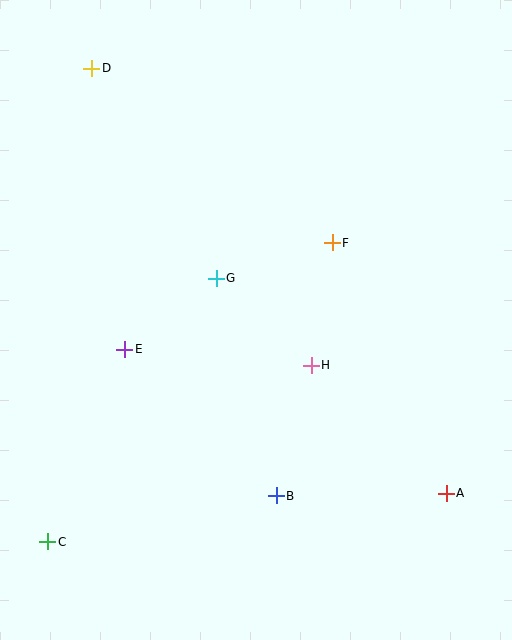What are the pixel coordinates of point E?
Point E is at (125, 349).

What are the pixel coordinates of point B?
Point B is at (276, 496).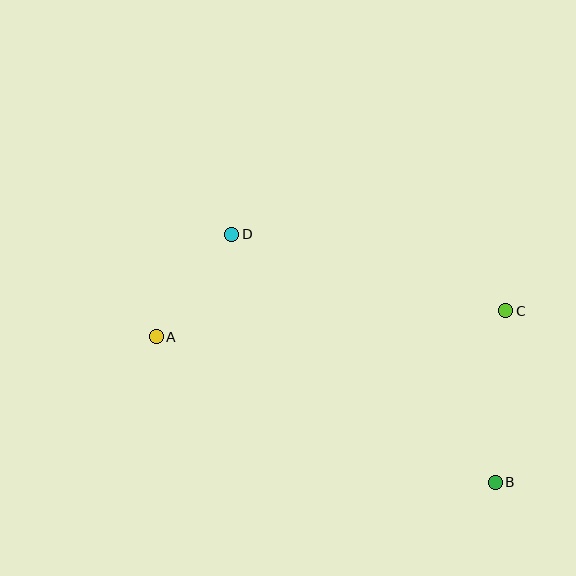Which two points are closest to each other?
Points A and D are closest to each other.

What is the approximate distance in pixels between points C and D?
The distance between C and D is approximately 284 pixels.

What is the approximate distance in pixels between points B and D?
The distance between B and D is approximately 361 pixels.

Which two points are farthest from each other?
Points A and B are farthest from each other.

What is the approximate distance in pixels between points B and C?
The distance between B and C is approximately 171 pixels.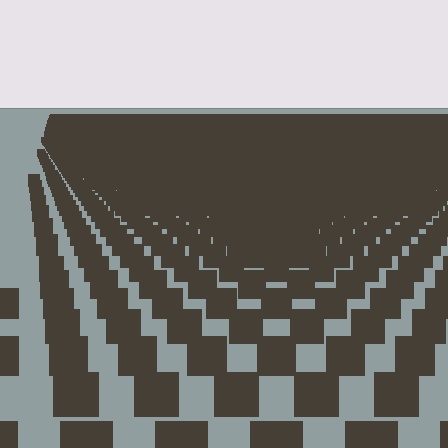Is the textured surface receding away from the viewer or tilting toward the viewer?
The surface is receding away from the viewer. Texture elements get smaller and denser toward the top.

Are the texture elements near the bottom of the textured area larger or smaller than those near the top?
Larger. Near the bottom, elements are closer to the viewer and appear at a bigger on-screen size.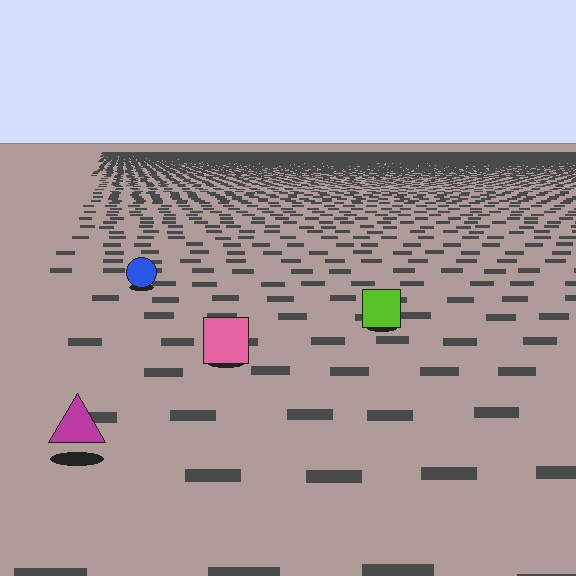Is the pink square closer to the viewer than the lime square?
Yes. The pink square is closer — you can tell from the texture gradient: the ground texture is coarser near it.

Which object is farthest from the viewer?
The blue circle is farthest from the viewer. It appears smaller and the ground texture around it is denser.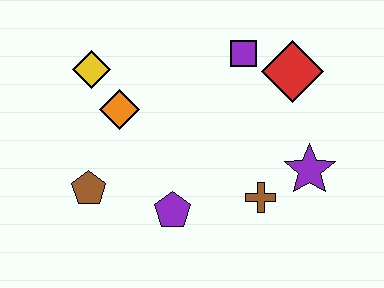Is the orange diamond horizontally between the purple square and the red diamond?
No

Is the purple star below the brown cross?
No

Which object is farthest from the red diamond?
The brown pentagon is farthest from the red diamond.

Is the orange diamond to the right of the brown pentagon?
Yes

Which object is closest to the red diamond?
The purple square is closest to the red diamond.